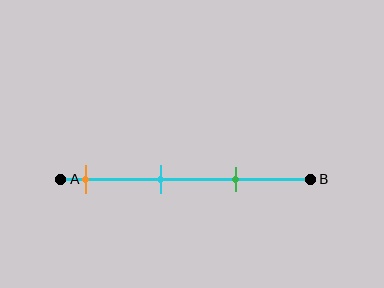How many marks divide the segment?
There are 3 marks dividing the segment.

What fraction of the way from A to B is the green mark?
The green mark is approximately 70% (0.7) of the way from A to B.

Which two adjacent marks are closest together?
The cyan and green marks are the closest adjacent pair.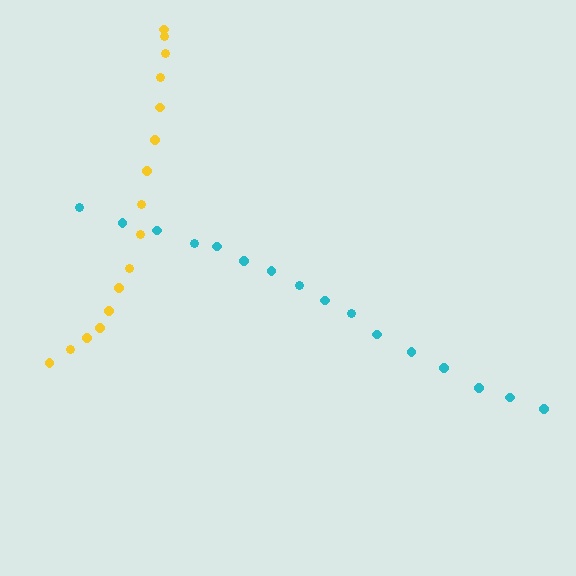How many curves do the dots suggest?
There are 2 distinct paths.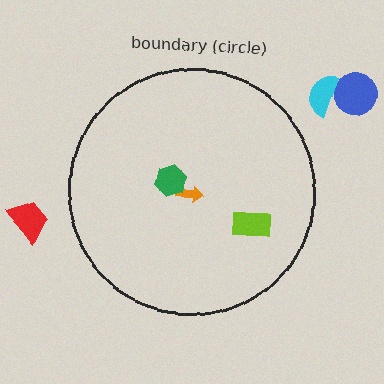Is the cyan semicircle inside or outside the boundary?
Outside.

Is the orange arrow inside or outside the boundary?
Inside.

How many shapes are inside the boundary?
3 inside, 3 outside.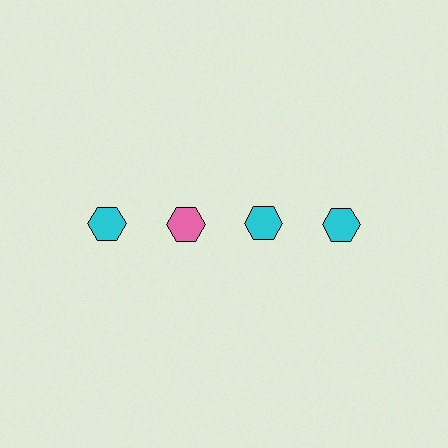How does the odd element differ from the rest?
It has a different color: pink instead of cyan.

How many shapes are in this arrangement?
There are 4 shapes arranged in a grid pattern.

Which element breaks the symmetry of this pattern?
The pink hexagon in the top row, second from left column breaks the symmetry. All other shapes are cyan hexagons.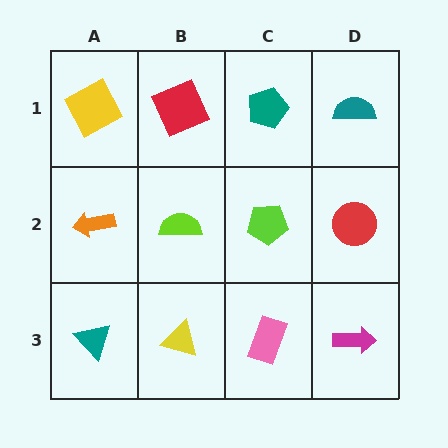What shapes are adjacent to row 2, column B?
A red square (row 1, column B), a yellow triangle (row 3, column B), an orange arrow (row 2, column A), a lime pentagon (row 2, column C).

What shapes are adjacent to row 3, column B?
A lime semicircle (row 2, column B), a teal triangle (row 3, column A), a pink rectangle (row 3, column C).